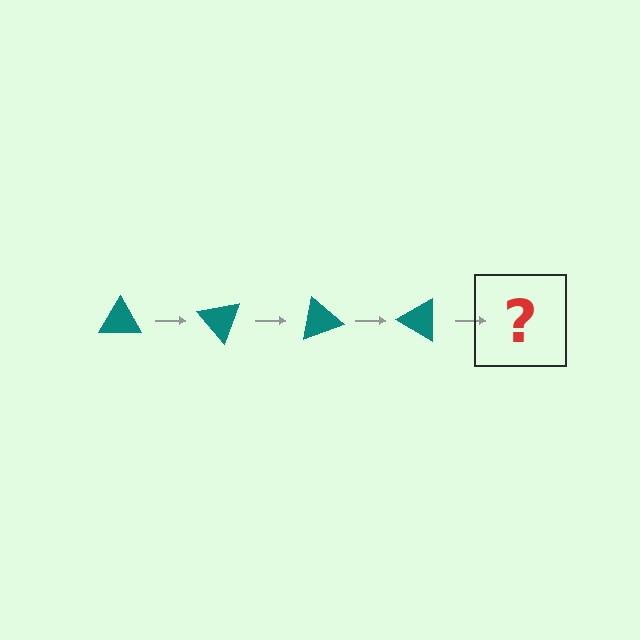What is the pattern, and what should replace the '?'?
The pattern is that the triangle rotates 50 degrees each step. The '?' should be a teal triangle rotated 200 degrees.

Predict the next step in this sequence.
The next step is a teal triangle rotated 200 degrees.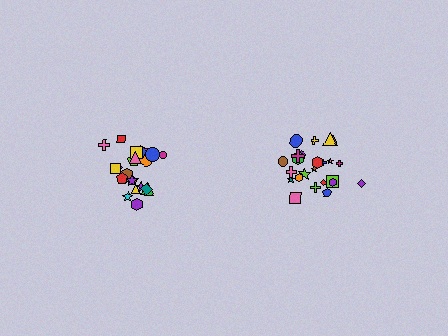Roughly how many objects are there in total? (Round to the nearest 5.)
Roughly 45 objects in total.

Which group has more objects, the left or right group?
The right group.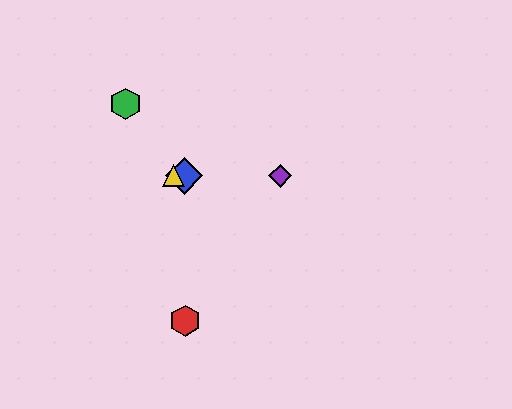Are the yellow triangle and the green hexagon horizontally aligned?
No, the yellow triangle is at y≈176 and the green hexagon is at y≈104.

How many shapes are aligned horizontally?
3 shapes (the blue diamond, the yellow triangle, the purple diamond) are aligned horizontally.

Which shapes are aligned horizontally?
The blue diamond, the yellow triangle, the purple diamond are aligned horizontally.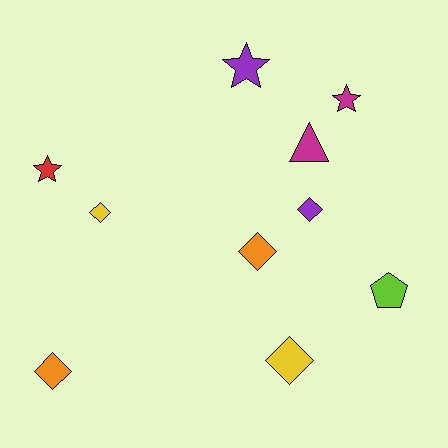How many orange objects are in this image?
There are 2 orange objects.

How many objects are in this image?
There are 10 objects.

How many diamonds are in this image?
There are 5 diamonds.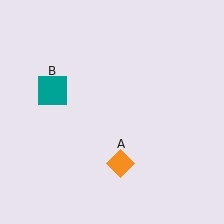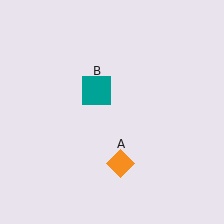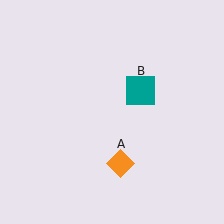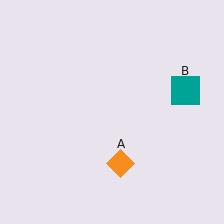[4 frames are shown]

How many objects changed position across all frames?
1 object changed position: teal square (object B).